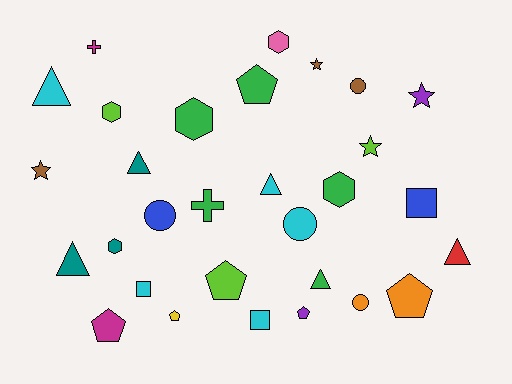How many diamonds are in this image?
There are no diamonds.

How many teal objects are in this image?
There are 3 teal objects.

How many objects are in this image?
There are 30 objects.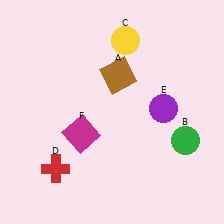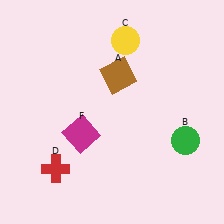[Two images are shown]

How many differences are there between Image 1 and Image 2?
There is 1 difference between the two images.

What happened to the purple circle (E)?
The purple circle (E) was removed in Image 2. It was in the top-right area of Image 1.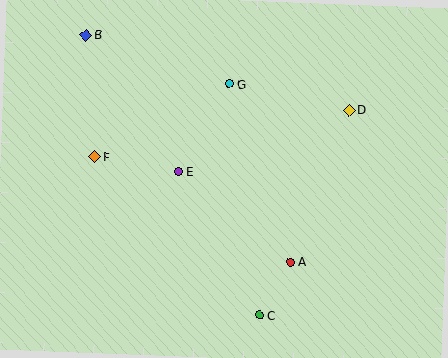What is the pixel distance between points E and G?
The distance between E and G is 101 pixels.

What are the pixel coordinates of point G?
Point G is at (229, 84).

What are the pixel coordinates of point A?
Point A is at (290, 262).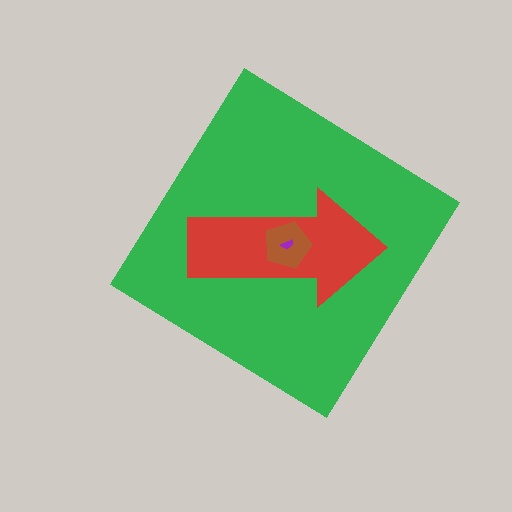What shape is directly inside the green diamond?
The red arrow.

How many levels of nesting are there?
4.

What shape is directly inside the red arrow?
The brown pentagon.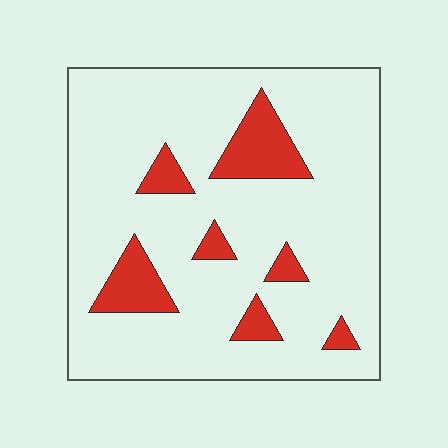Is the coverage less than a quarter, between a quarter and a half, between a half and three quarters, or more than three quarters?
Less than a quarter.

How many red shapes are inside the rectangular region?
7.